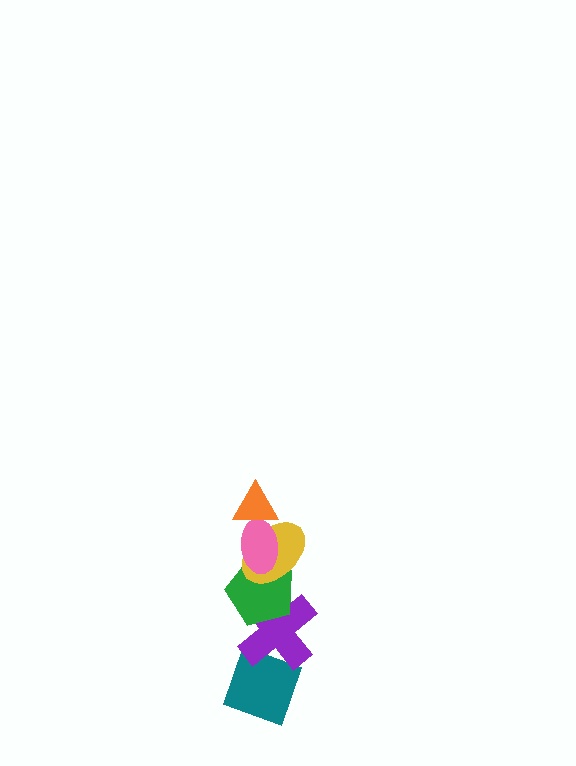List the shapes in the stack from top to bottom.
From top to bottom: the orange triangle, the pink ellipse, the yellow ellipse, the green pentagon, the purple cross, the teal diamond.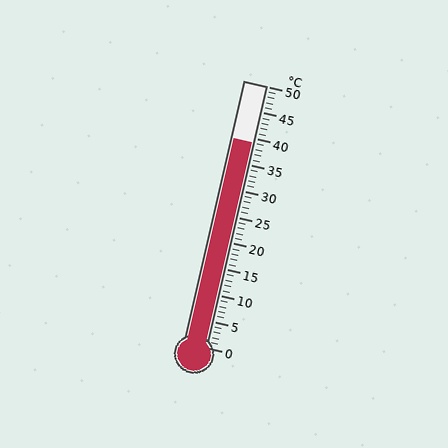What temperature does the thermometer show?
The thermometer shows approximately 39°C.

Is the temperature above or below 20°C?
The temperature is above 20°C.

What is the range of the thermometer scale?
The thermometer scale ranges from 0°C to 50°C.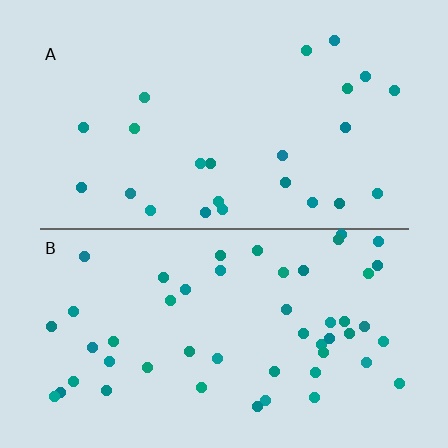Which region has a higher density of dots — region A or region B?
B (the bottom).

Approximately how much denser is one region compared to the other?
Approximately 2.1× — region B over region A.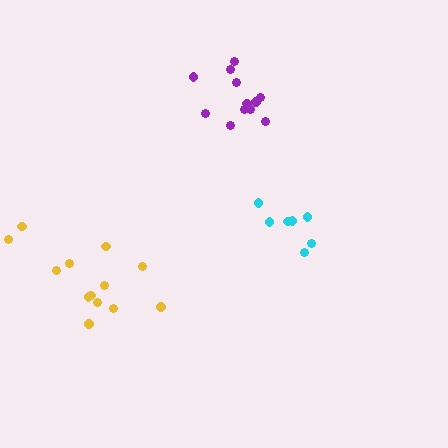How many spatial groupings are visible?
There are 3 spatial groupings.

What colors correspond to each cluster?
The clusters are colored: cyan, yellow, purple.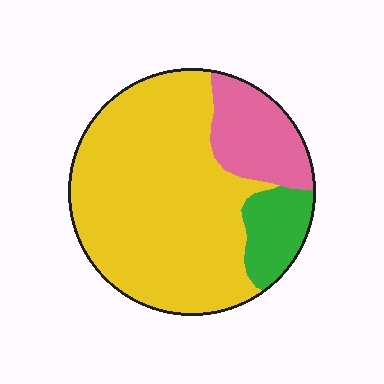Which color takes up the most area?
Yellow, at roughly 70%.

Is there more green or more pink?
Pink.